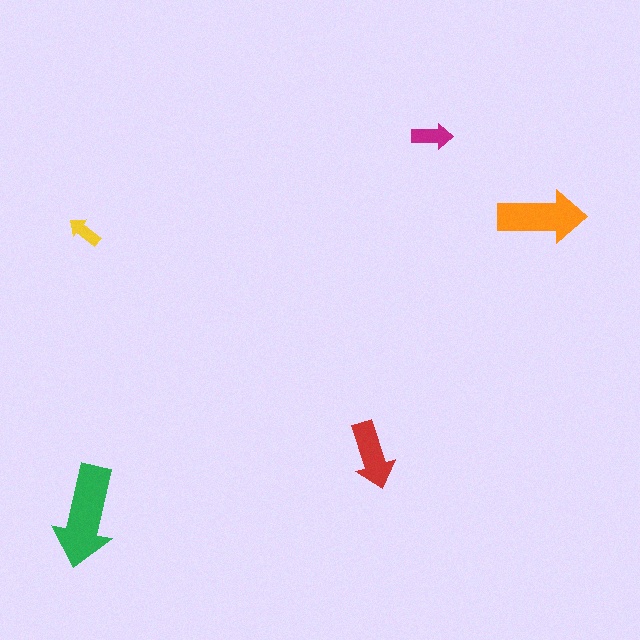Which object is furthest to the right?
The orange arrow is rightmost.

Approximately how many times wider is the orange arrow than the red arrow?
About 1.5 times wider.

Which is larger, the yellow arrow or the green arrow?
The green one.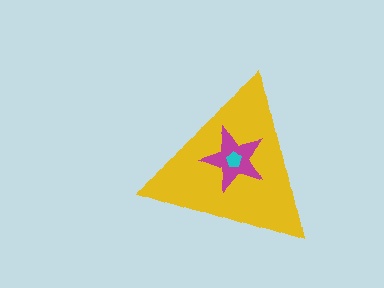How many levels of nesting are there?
3.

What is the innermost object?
The cyan pentagon.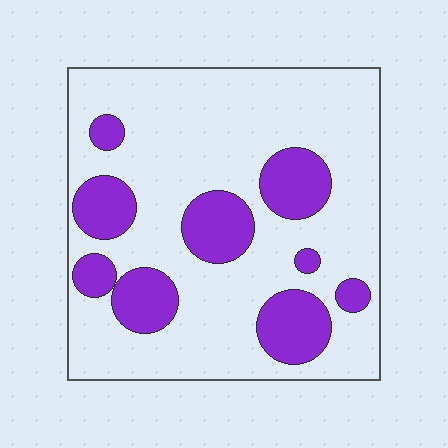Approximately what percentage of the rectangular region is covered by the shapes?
Approximately 25%.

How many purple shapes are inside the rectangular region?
9.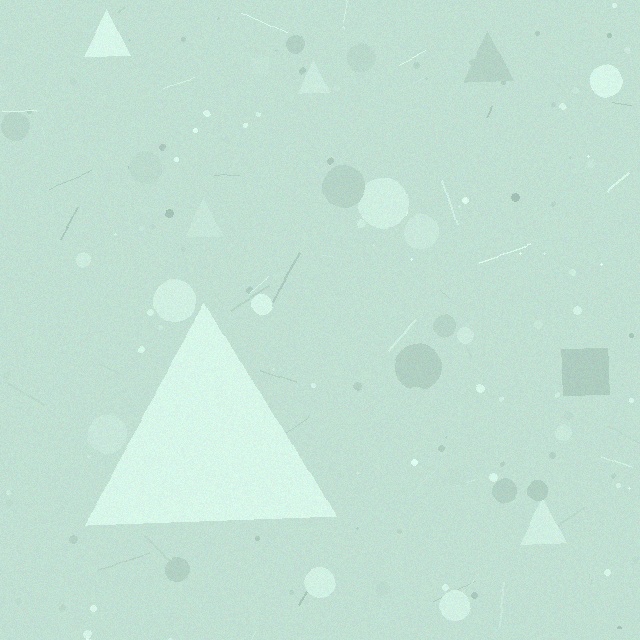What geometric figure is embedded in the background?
A triangle is embedded in the background.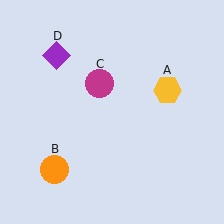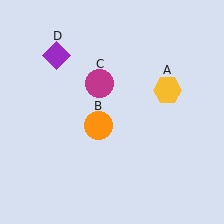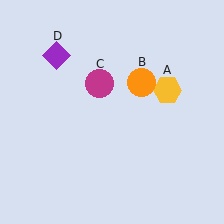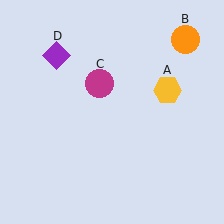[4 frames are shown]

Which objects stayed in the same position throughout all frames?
Yellow hexagon (object A) and magenta circle (object C) and purple diamond (object D) remained stationary.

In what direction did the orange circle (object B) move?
The orange circle (object B) moved up and to the right.